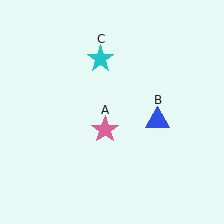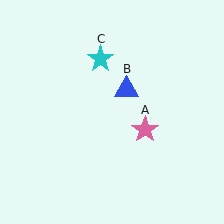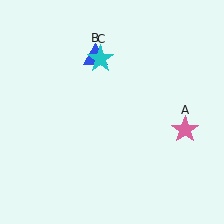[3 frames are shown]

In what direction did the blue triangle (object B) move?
The blue triangle (object B) moved up and to the left.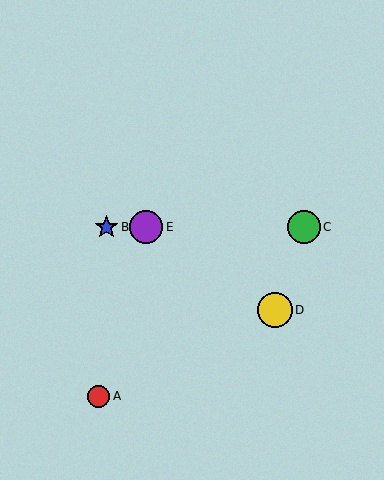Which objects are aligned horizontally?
Objects B, C, E are aligned horizontally.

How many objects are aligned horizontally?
3 objects (B, C, E) are aligned horizontally.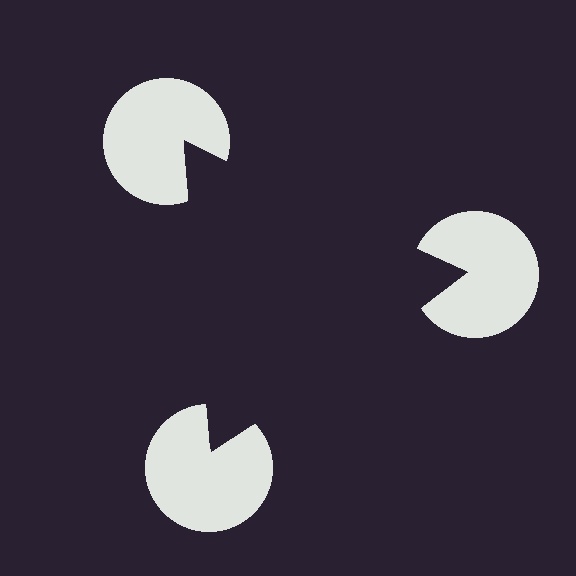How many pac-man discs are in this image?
There are 3 — one at each vertex of the illusory triangle.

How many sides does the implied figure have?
3 sides.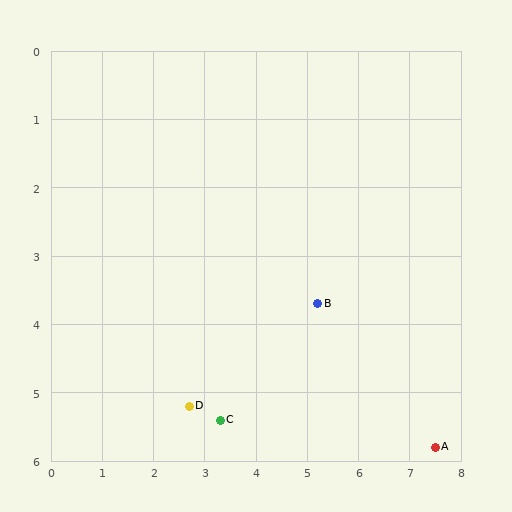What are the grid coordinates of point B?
Point B is at approximately (5.2, 3.7).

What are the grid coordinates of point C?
Point C is at approximately (3.3, 5.4).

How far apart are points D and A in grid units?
Points D and A are about 4.8 grid units apart.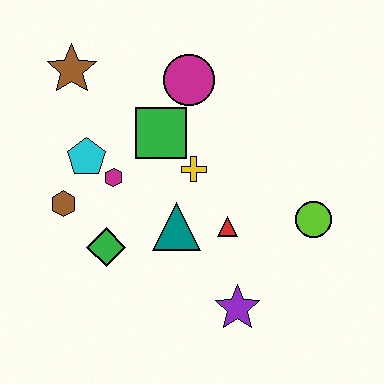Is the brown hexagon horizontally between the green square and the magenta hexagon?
No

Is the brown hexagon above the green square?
No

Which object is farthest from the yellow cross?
The brown star is farthest from the yellow cross.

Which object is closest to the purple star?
The red triangle is closest to the purple star.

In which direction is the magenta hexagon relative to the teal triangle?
The magenta hexagon is to the left of the teal triangle.